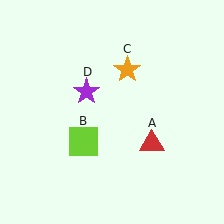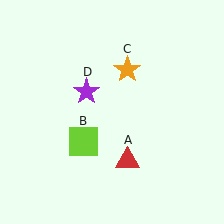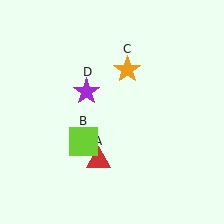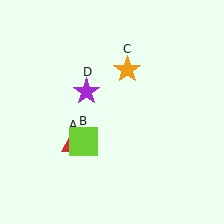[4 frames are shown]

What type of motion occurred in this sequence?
The red triangle (object A) rotated clockwise around the center of the scene.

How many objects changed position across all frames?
1 object changed position: red triangle (object A).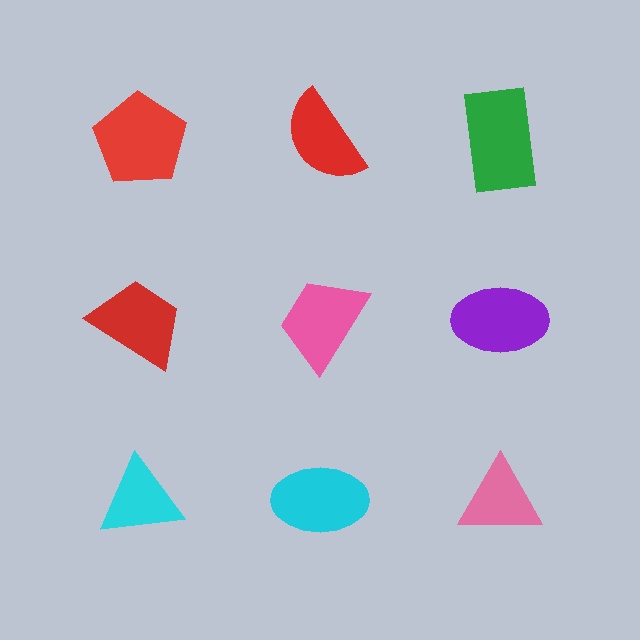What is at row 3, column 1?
A cyan triangle.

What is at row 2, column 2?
A pink trapezoid.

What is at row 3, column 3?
A pink triangle.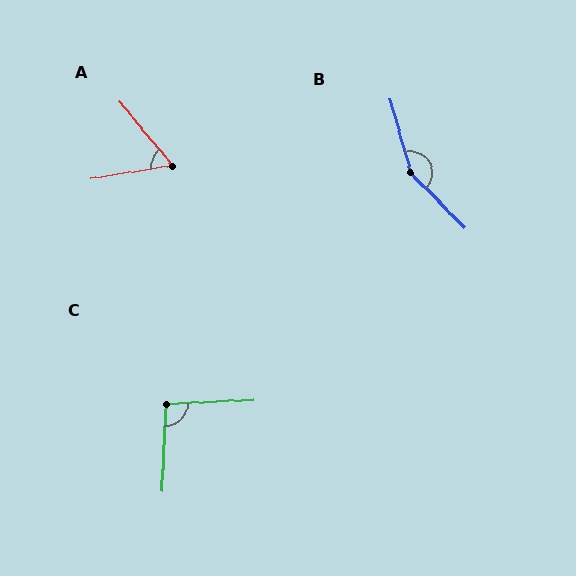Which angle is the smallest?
A, at approximately 60 degrees.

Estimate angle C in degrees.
Approximately 95 degrees.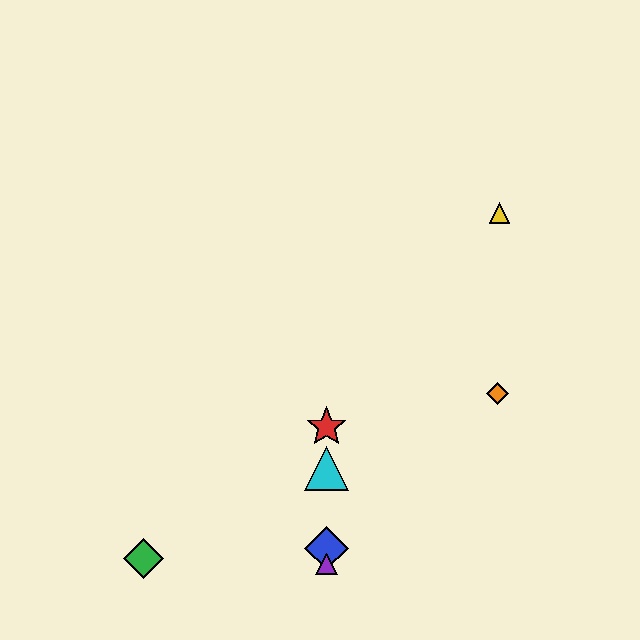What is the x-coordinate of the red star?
The red star is at x≈327.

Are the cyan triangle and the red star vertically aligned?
Yes, both are at x≈327.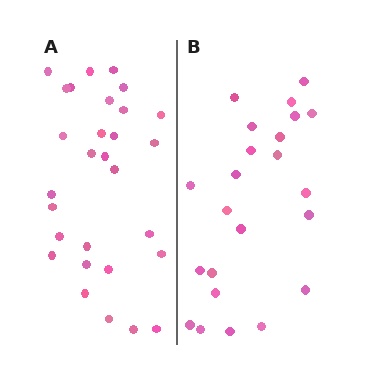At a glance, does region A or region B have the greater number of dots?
Region A (the left region) has more dots.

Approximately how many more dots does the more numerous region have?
Region A has about 6 more dots than region B.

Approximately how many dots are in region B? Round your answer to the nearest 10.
About 20 dots. (The exact count is 23, which rounds to 20.)